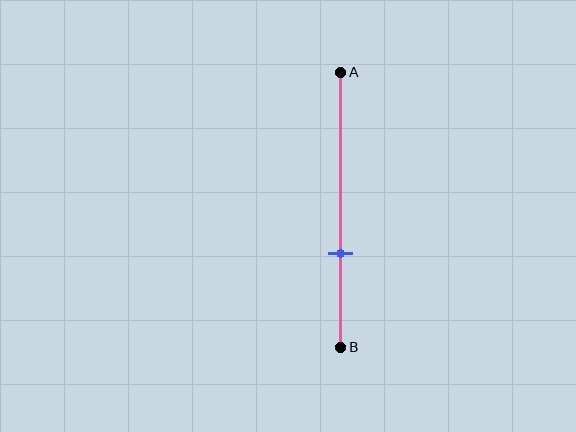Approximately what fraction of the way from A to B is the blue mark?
The blue mark is approximately 65% of the way from A to B.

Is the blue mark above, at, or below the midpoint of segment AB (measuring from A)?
The blue mark is below the midpoint of segment AB.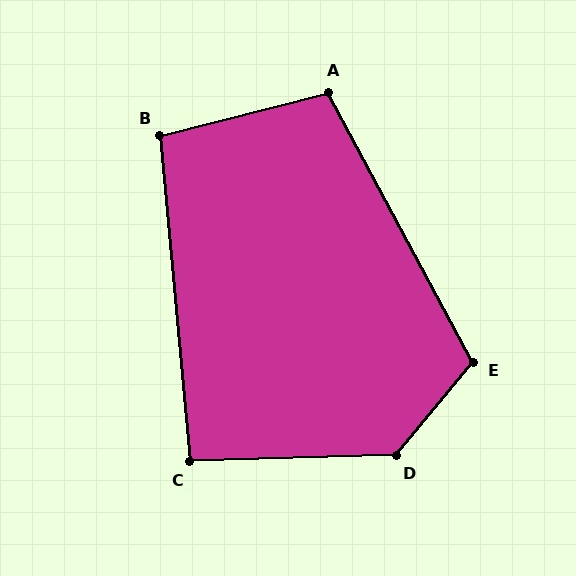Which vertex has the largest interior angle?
D, at approximately 131 degrees.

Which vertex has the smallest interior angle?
C, at approximately 94 degrees.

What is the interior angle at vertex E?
Approximately 112 degrees (obtuse).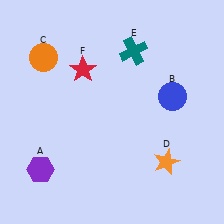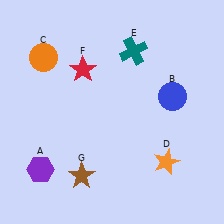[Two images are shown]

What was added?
A brown star (G) was added in Image 2.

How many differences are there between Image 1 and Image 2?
There is 1 difference between the two images.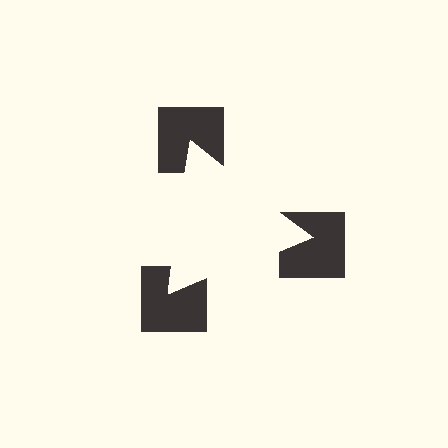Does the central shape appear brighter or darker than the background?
It typically appears slightly brighter than the background, even though no actual brightness change is drawn.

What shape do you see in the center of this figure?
An illusory triangle — its edges are inferred from the aligned wedge cuts in the notched squares, not physically drawn.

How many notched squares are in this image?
There are 3 — one at each vertex of the illusory triangle.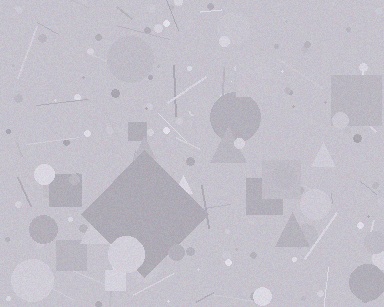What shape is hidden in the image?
A diamond is hidden in the image.